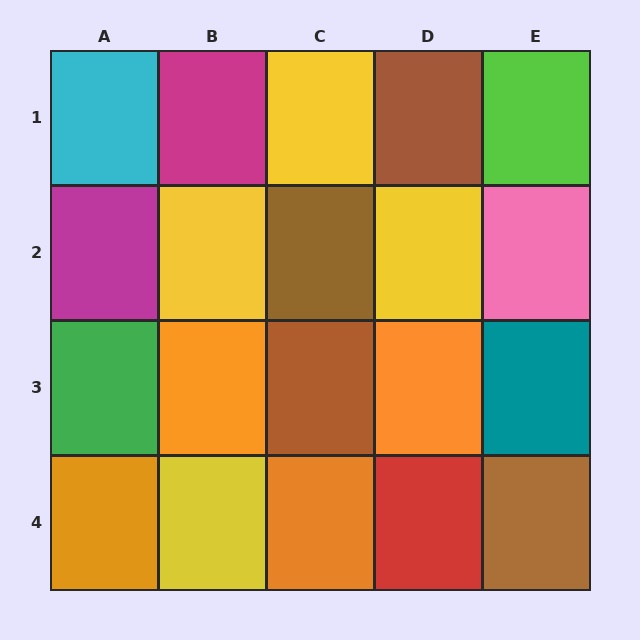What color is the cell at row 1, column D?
Brown.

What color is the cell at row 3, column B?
Orange.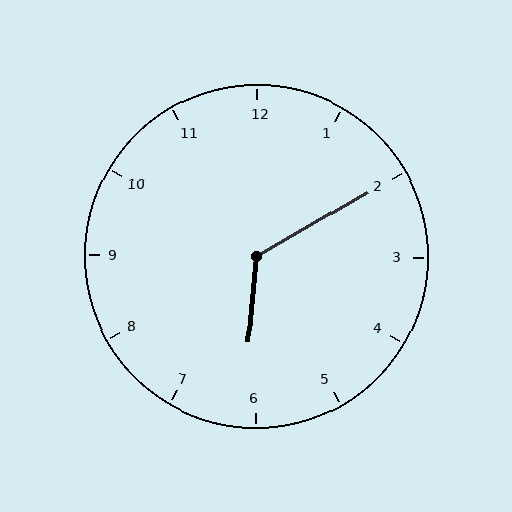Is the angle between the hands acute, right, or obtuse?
It is obtuse.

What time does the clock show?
6:10.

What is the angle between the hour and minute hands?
Approximately 125 degrees.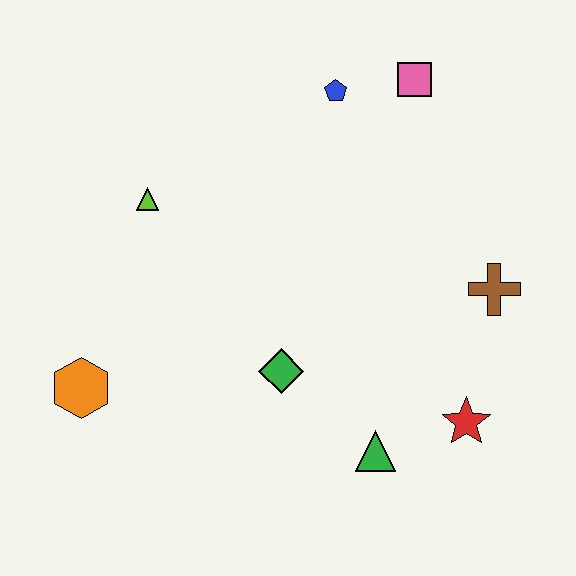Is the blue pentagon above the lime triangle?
Yes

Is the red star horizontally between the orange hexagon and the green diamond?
No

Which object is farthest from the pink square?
The orange hexagon is farthest from the pink square.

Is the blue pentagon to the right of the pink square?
No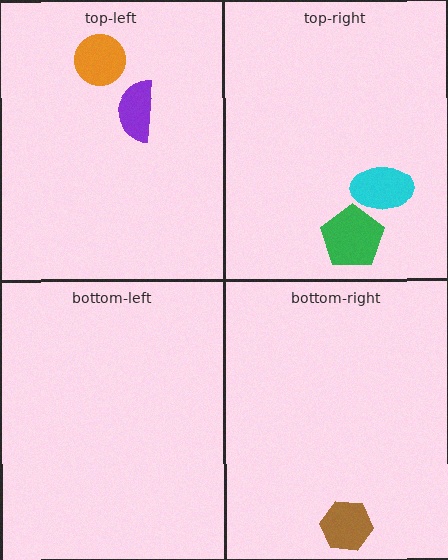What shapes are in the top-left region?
The purple semicircle, the orange circle.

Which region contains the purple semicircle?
The top-left region.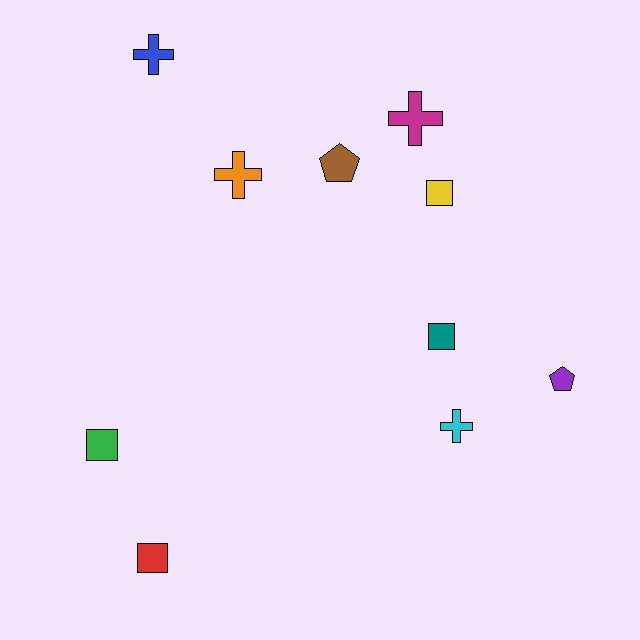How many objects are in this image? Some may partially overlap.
There are 10 objects.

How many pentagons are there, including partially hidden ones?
There are 2 pentagons.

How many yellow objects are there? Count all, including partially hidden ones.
There is 1 yellow object.